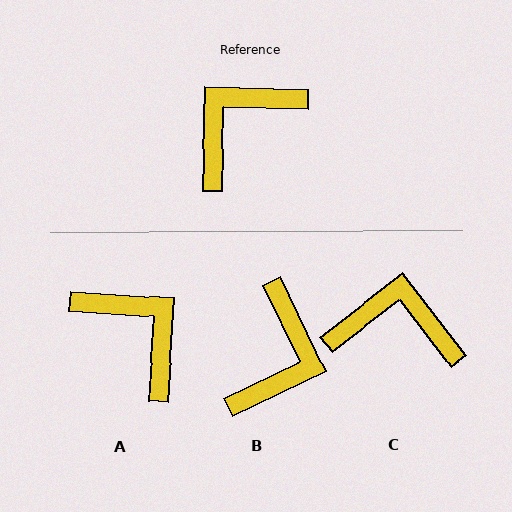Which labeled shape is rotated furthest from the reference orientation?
B, about 153 degrees away.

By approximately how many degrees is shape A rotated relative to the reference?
Approximately 92 degrees clockwise.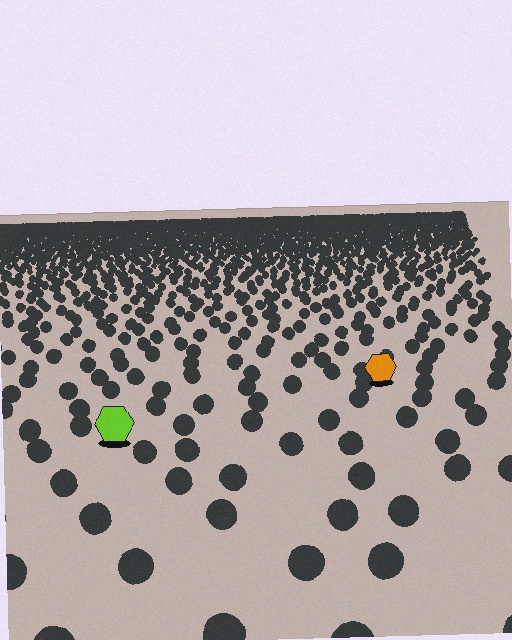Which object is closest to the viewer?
The lime hexagon is closest. The texture marks near it are larger and more spread out.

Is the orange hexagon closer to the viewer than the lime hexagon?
No. The lime hexagon is closer — you can tell from the texture gradient: the ground texture is coarser near it.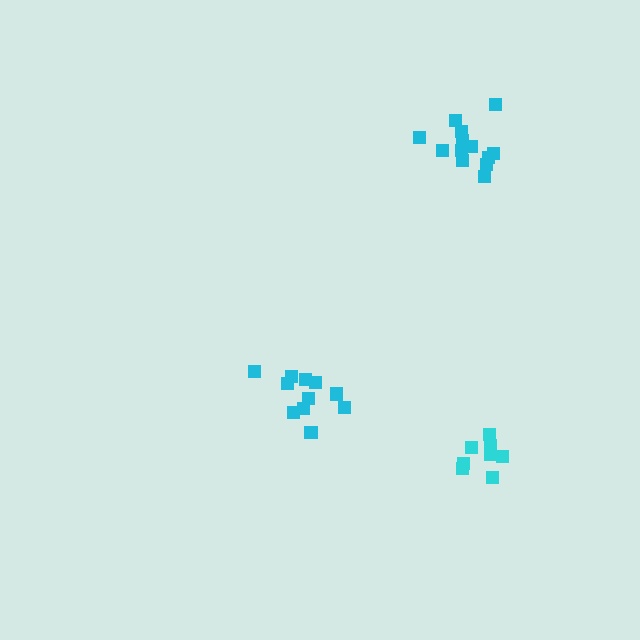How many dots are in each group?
Group 1: 11 dots, Group 2: 8 dots, Group 3: 13 dots (32 total).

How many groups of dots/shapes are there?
There are 3 groups.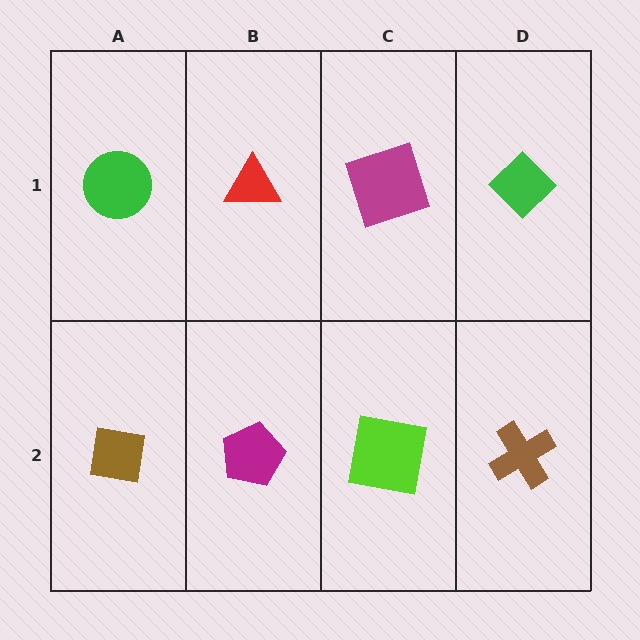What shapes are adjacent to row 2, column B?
A red triangle (row 1, column B), a brown square (row 2, column A), a lime square (row 2, column C).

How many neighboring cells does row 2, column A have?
2.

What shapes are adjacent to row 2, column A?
A green circle (row 1, column A), a magenta pentagon (row 2, column B).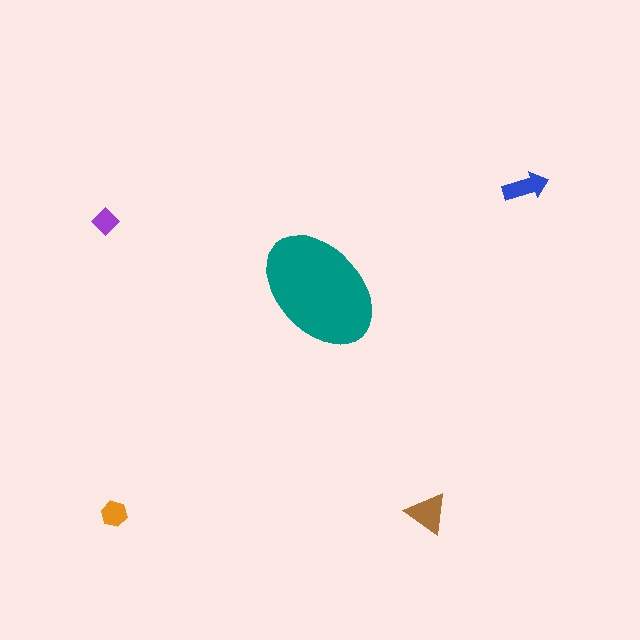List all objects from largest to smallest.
The teal ellipse, the brown triangle, the blue arrow, the orange hexagon, the purple diamond.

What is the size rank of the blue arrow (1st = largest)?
3rd.